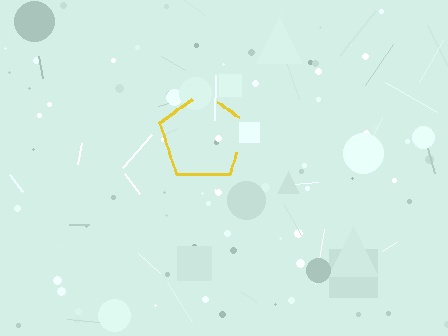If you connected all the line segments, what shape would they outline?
They would outline a pentagon.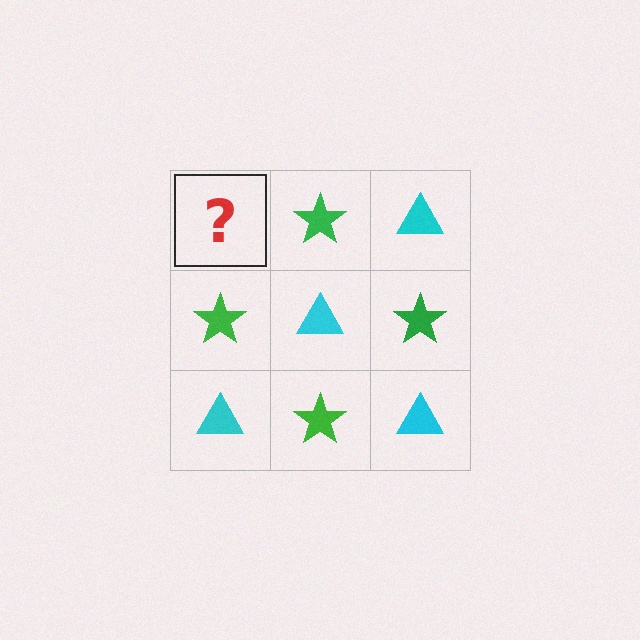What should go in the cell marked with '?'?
The missing cell should contain a cyan triangle.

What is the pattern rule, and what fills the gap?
The rule is that it alternates cyan triangle and green star in a checkerboard pattern. The gap should be filled with a cyan triangle.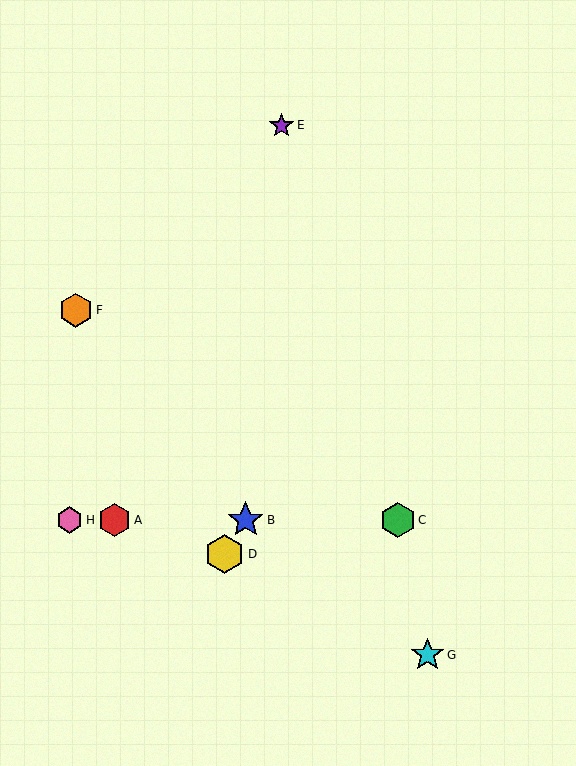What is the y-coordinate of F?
Object F is at y≈310.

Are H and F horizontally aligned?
No, H is at y≈520 and F is at y≈310.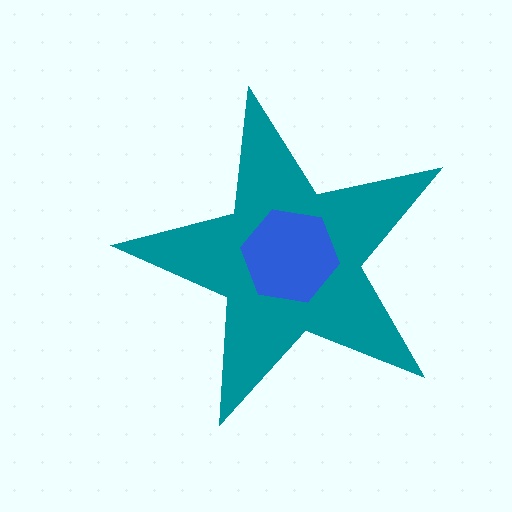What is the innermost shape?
The blue hexagon.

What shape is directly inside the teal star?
The blue hexagon.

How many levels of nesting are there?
2.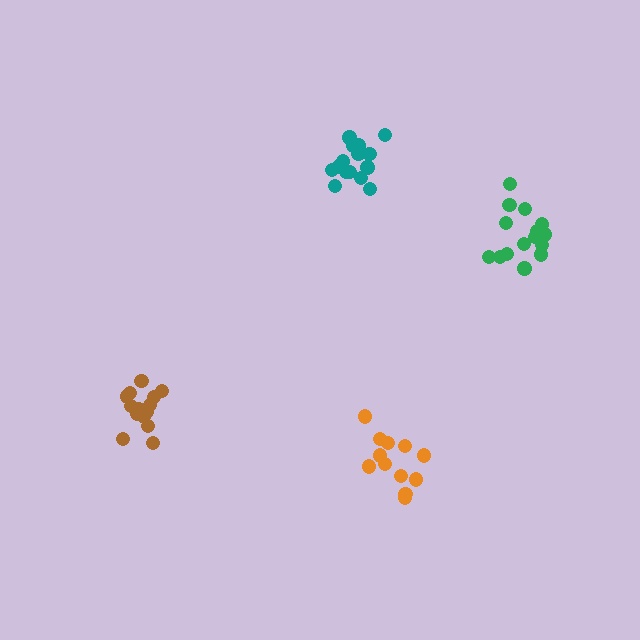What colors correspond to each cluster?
The clusters are colored: orange, brown, green, teal.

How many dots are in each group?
Group 1: 12 dots, Group 2: 14 dots, Group 3: 15 dots, Group 4: 15 dots (56 total).